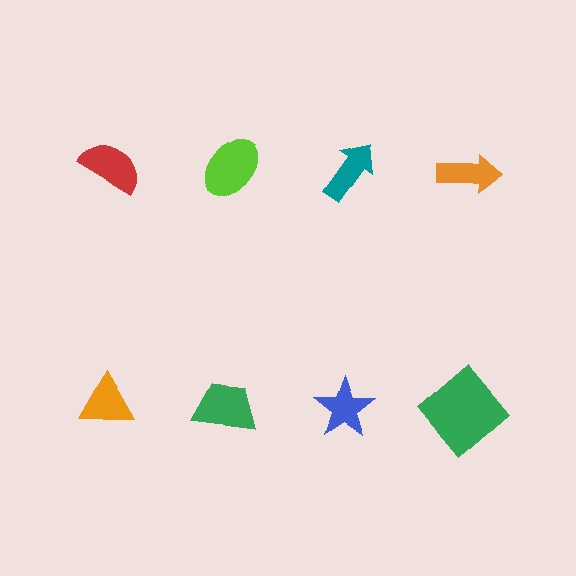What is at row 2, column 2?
A green trapezoid.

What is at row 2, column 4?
A green diamond.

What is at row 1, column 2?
A lime ellipse.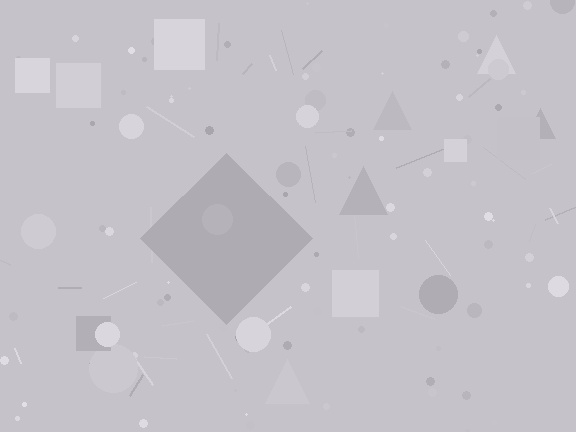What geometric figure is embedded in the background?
A diamond is embedded in the background.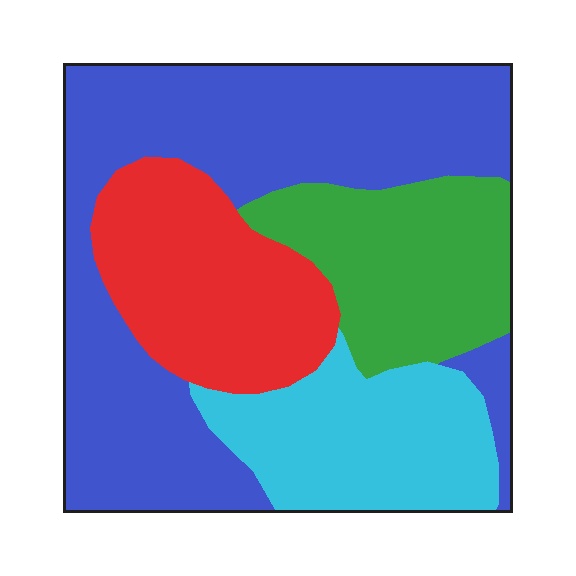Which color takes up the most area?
Blue, at roughly 45%.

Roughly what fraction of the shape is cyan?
Cyan takes up about one sixth (1/6) of the shape.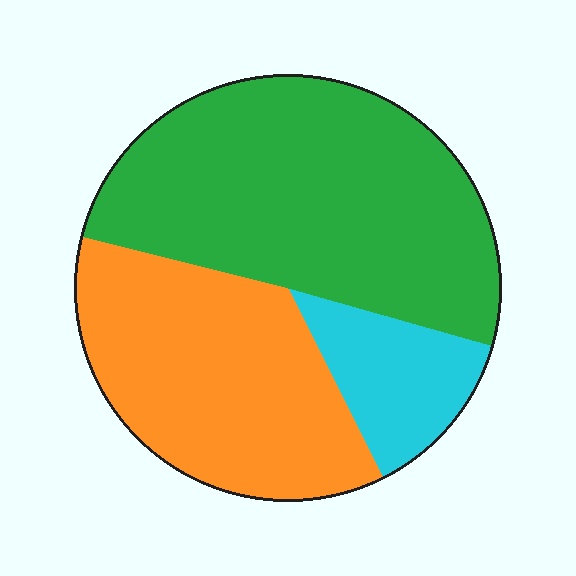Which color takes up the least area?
Cyan, at roughly 15%.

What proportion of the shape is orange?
Orange covers roughly 35% of the shape.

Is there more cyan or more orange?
Orange.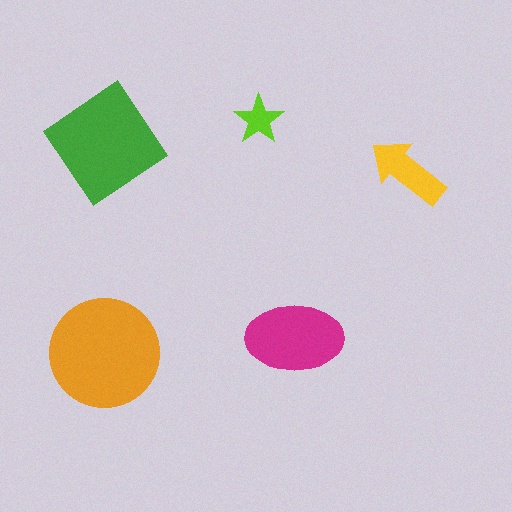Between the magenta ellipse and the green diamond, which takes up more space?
The green diamond.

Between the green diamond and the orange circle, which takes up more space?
The orange circle.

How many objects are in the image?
There are 5 objects in the image.